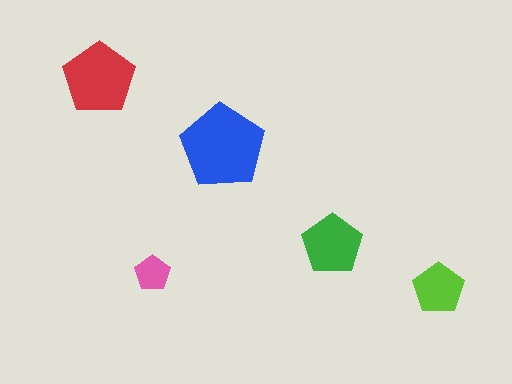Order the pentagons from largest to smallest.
the blue one, the red one, the green one, the lime one, the pink one.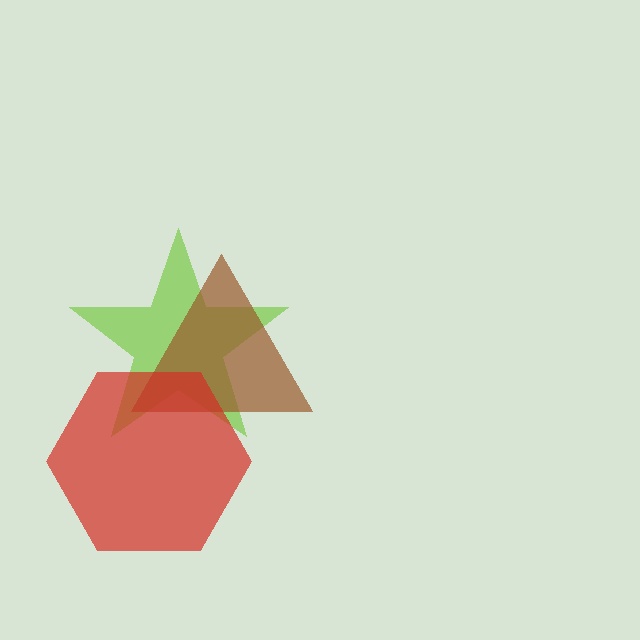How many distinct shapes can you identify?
There are 3 distinct shapes: a lime star, a brown triangle, a red hexagon.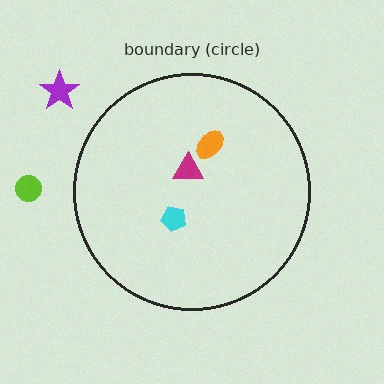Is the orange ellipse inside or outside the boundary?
Inside.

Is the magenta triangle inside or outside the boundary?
Inside.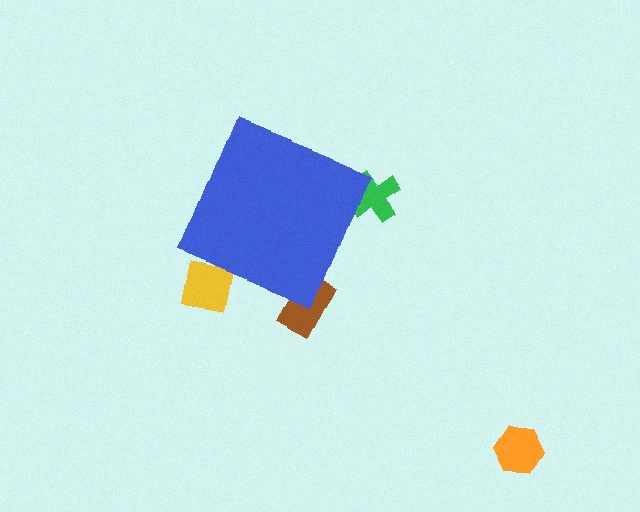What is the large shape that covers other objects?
A blue diamond.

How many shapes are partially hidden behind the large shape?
3 shapes are partially hidden.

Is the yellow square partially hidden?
Yes, the yellow square is partially hidden behind the blue diamond.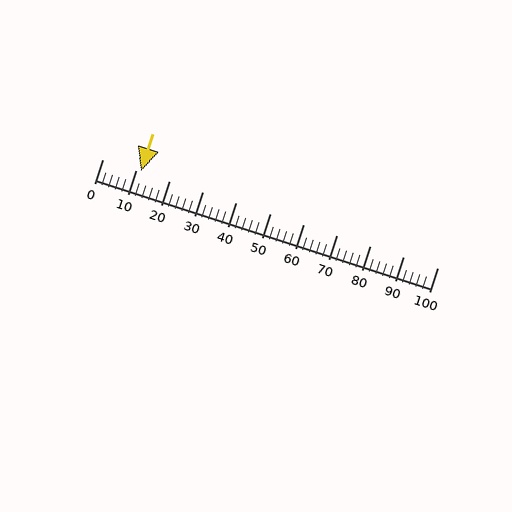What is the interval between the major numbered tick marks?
The major tick marks are spaced 10 units apart.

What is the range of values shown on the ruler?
The ruler shows values from 0 to 100.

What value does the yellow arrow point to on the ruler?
The yellow arrow points to approximately 12.